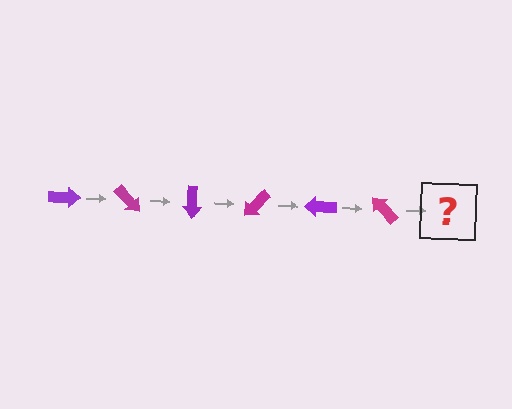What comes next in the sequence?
The next element should be a purple arrow, rotated 270 degrees from the start.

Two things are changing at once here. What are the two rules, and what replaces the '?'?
The two rules are that it rotates 45 degrees each step and the color cycles through purple and magenta. The '?' should be a purple arrow, rotated 270 degrees from the start.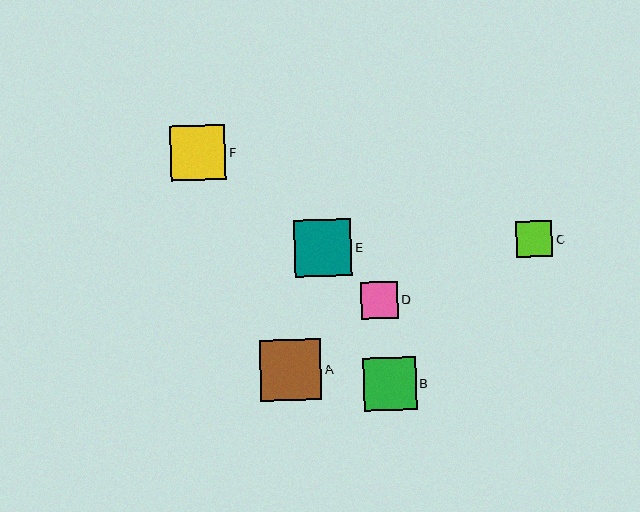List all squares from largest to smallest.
From largest to smallest: A, E, F, B, D, C.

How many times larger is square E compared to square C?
Square E is approximately 1.6 times the size of square C.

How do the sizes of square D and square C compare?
Square D and square C are approximately the same size.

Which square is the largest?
Square A is the largest with a size of approximately 61 pixels.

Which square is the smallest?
Square C is the smallest with a size of approximately 36 pixels.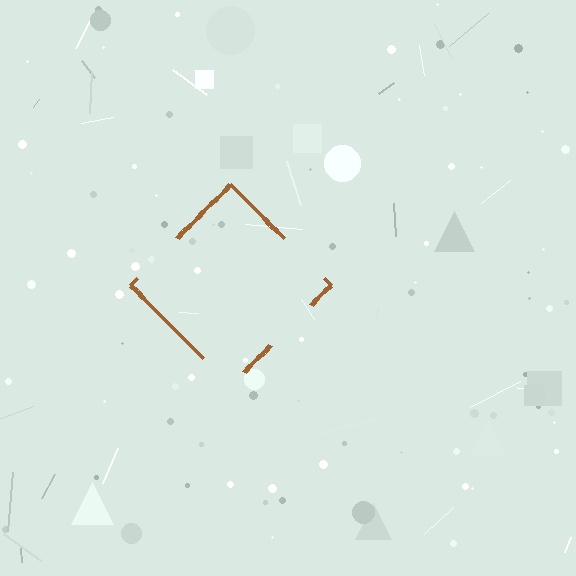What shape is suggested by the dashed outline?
The dashed outline suggests a diamond.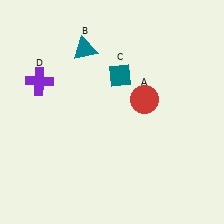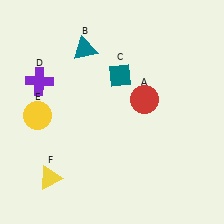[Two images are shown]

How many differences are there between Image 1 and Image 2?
There are 2 differences between the two images.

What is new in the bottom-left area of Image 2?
A yellow circle (E) was added in the bottom-left area of Image 2.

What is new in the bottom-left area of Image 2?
A yellow triangle (F) was added in the bottom-left area of Image 2.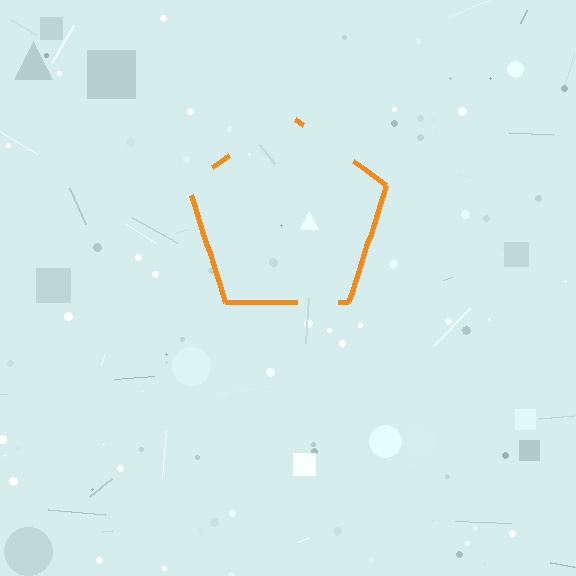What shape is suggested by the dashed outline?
The dashed outline suggests a pentagon.